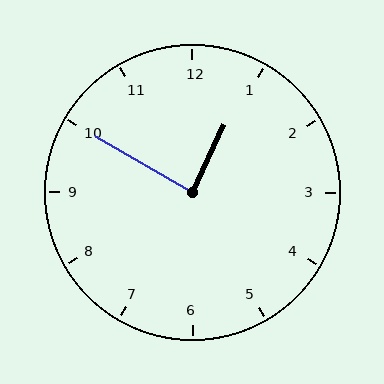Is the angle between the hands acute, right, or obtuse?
It is right.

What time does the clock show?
12:50.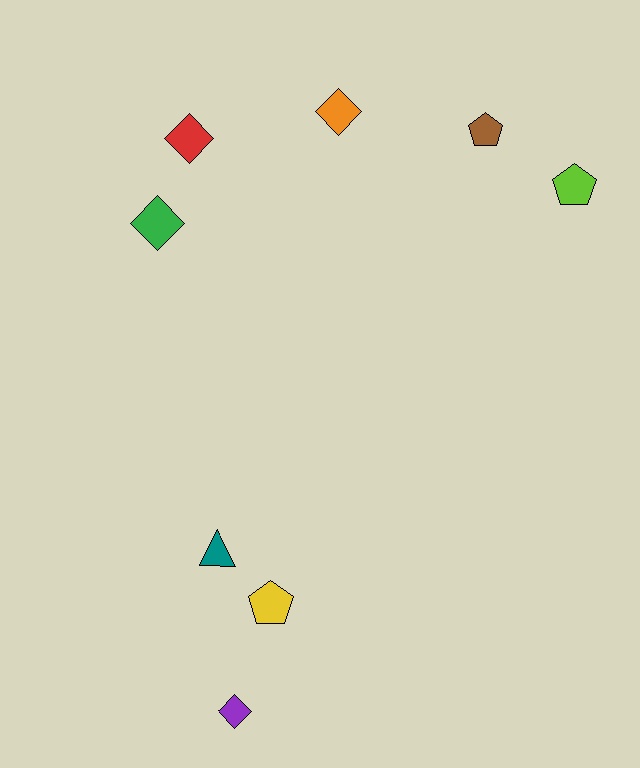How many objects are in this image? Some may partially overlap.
There are 8 objects.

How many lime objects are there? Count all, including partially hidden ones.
There is 1 lime object.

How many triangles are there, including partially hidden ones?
There is 1 triangle.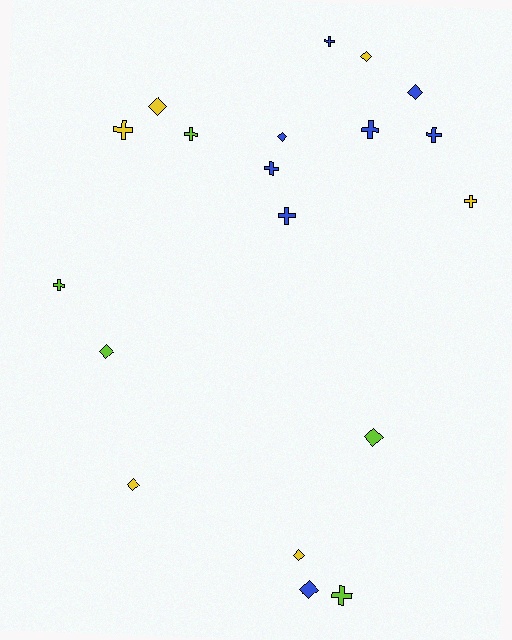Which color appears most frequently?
Blue, with 8 objects.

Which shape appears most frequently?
Cross, with 10 objects.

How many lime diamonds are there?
There are 2 lime diamonds.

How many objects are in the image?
There are 19 objects.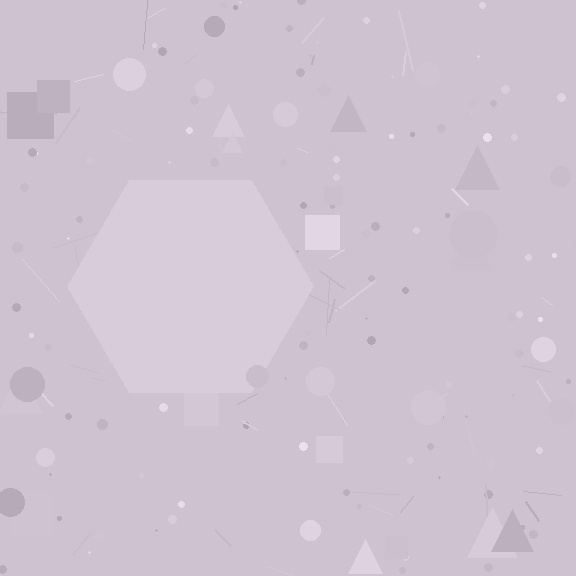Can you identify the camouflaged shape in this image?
The camouflaged shape is a hexagon.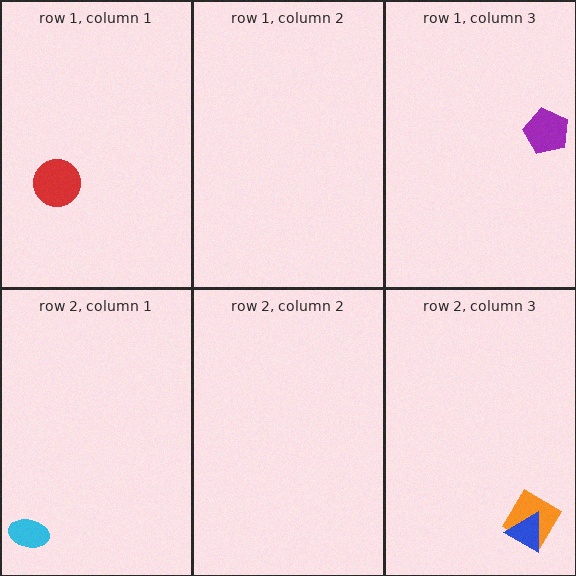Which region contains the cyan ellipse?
The row 2, column 1 region.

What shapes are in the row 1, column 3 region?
The purple pentagon.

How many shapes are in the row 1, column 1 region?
1.